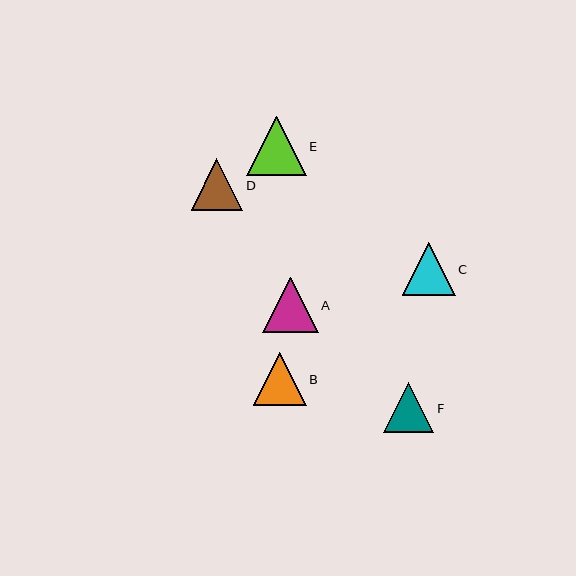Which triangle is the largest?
Triangle E is the largest with a size of approximately 60 pixels.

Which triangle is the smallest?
Triangle F is the smallest with a size of approximately 50 pixels.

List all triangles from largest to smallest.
From largest to smallest: E, A, B, C, D, F.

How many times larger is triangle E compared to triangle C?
Triangle E is approximately 1.1 times the size of triangle C.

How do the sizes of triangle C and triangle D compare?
Triangle C and triangle D are approximately the same size.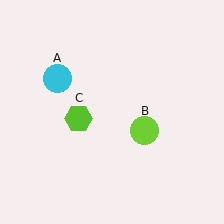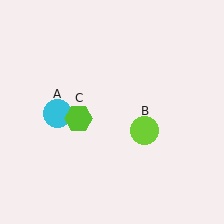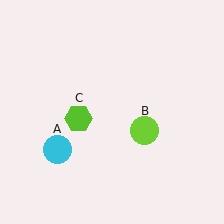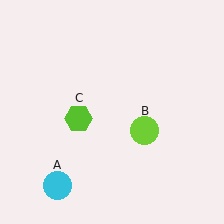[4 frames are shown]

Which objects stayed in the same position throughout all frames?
Lime circle (object B) and lime hexagon (object C) remained stationary.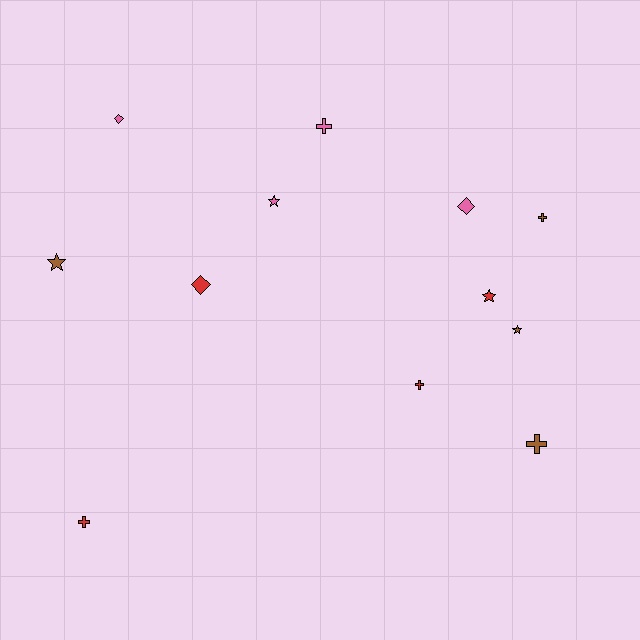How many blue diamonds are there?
There are no blue diamonds.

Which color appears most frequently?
Pink, with 4 objects.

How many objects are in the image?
There are 12 objects.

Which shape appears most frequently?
Cross, with 5 objects.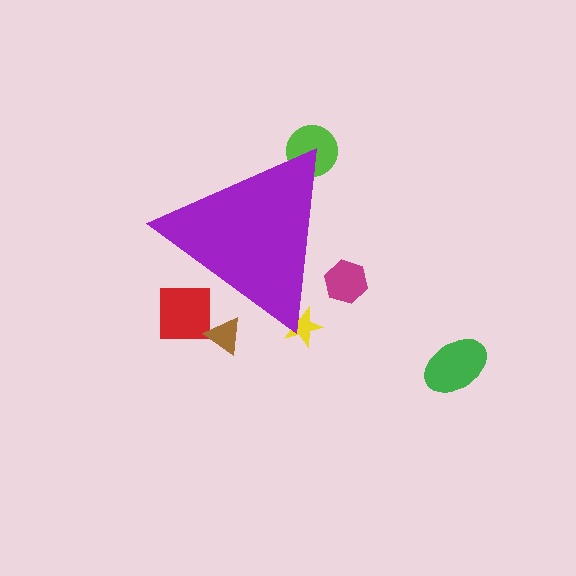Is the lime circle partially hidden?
Yes, the lime circle is partially hidden behind the purple triangle.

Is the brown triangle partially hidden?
Yes, the brown triangle is partially hidden behind the purple triangle.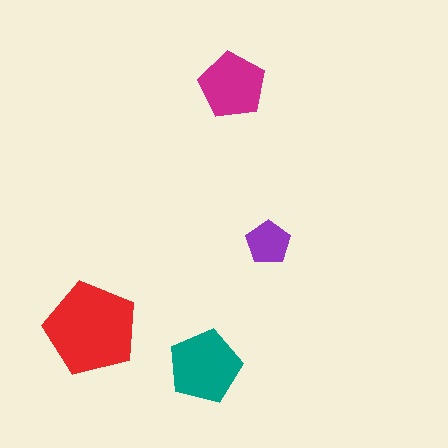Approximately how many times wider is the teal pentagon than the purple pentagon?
About 1.5 times wider.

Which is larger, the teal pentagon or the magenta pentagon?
The teal one.